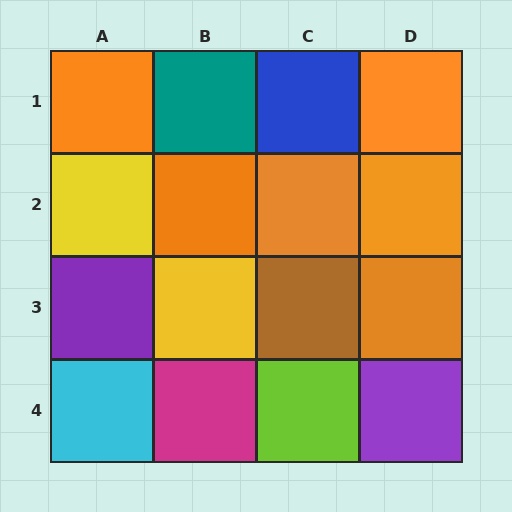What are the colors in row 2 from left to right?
Yellow, orange, orange, orange.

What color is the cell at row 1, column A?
Orange.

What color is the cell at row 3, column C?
Brown.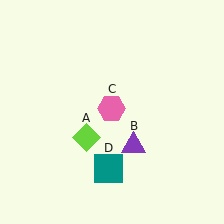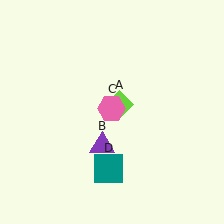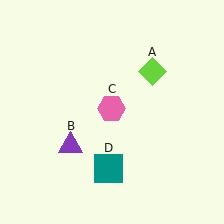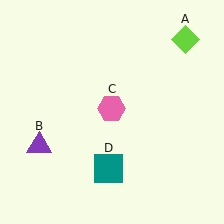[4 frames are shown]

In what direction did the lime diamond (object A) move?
The lime diamond (object A) moved up and to the right.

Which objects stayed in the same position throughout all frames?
Pink hexagon (object C) and teal square (object D) remained stationary.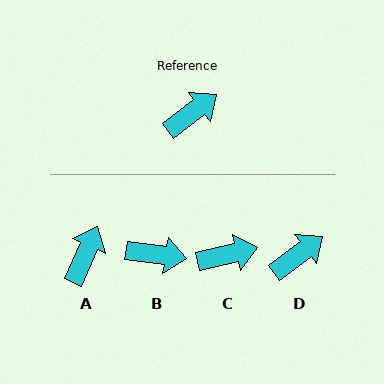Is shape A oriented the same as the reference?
No, it is off by about 30 degrees.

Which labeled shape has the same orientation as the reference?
D.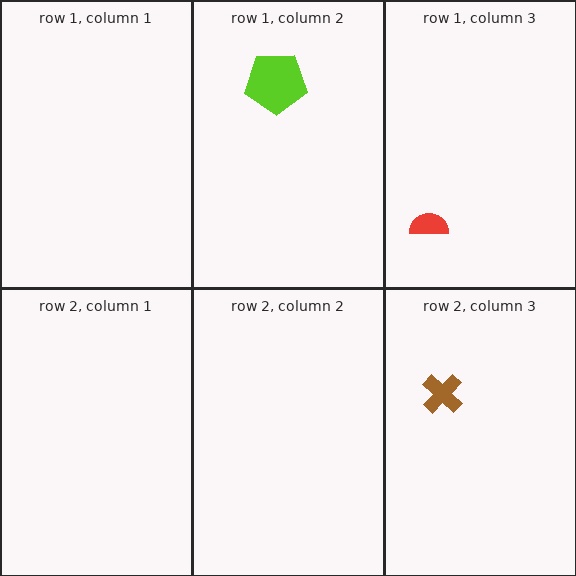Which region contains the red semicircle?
The row 1, column 3 region.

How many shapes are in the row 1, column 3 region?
1.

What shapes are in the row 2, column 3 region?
The brown cross.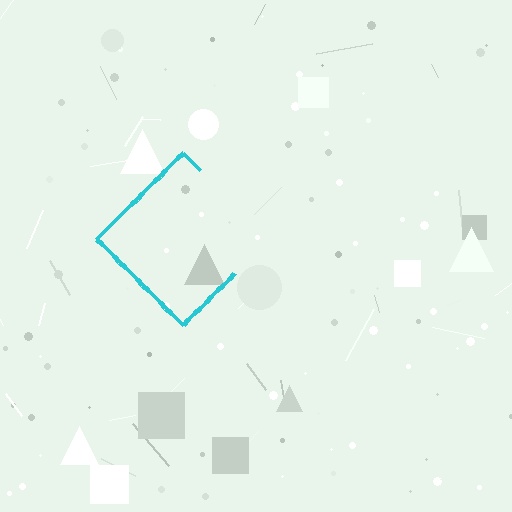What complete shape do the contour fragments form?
The contour fragments form a diamond.